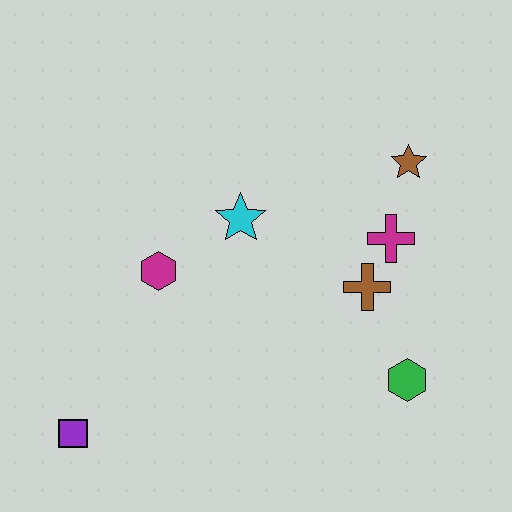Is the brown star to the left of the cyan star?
No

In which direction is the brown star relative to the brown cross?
The brown star is above the brown cross.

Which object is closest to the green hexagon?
The brown cross is closest to the green hexagon.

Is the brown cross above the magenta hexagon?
No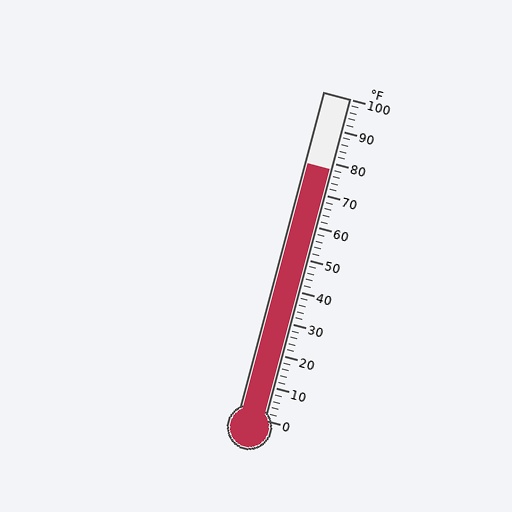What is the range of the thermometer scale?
The thermometer scale ranges from 0°F to 100°F.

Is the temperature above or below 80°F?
The temperature is below 80°F.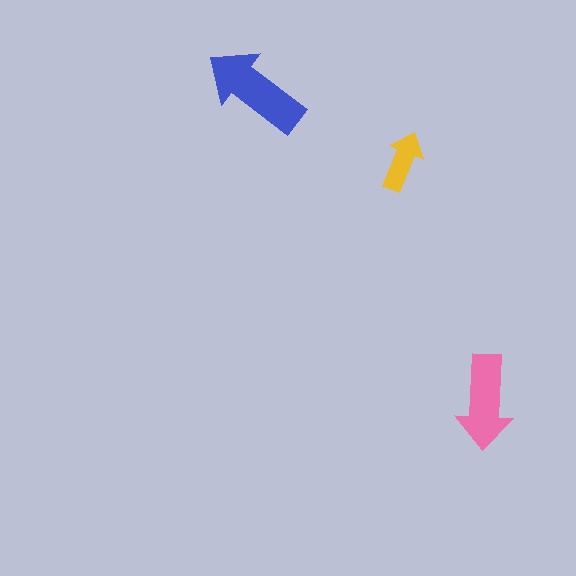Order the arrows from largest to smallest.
the blue one, the pink one, the yellow one.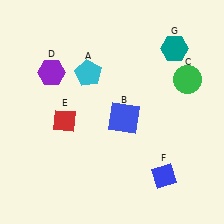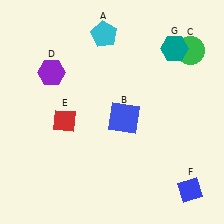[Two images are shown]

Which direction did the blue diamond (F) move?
The blue diamond (F) moved right.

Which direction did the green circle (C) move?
The green circle (C) moved up.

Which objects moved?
The objects that moved are: the cyan pentagon (A), the green circle (C), the blue diamond (F).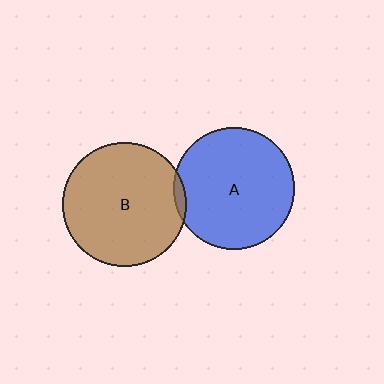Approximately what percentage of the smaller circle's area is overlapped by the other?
Approximately 5%.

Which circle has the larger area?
Circle B (brown).